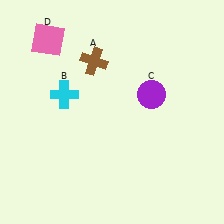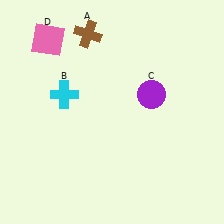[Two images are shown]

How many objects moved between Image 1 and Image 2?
1 object moved between the two images.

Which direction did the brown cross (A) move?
The brown cross (A) moved up.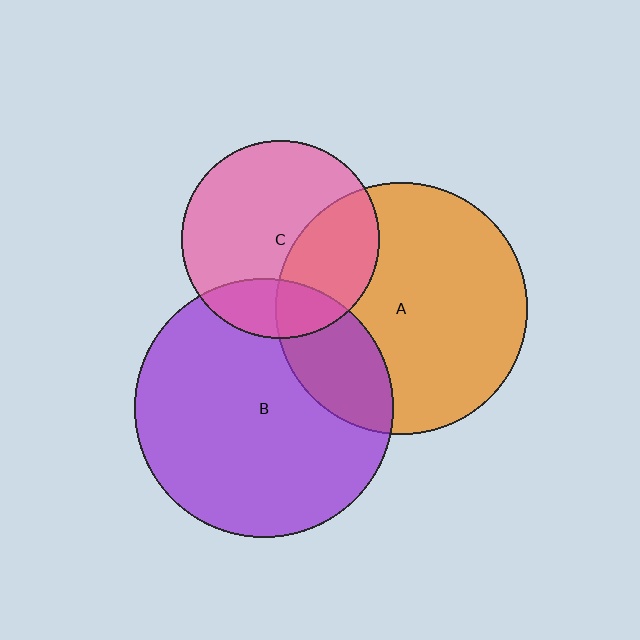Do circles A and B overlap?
Yes.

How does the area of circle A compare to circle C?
Approximately 1.6 times.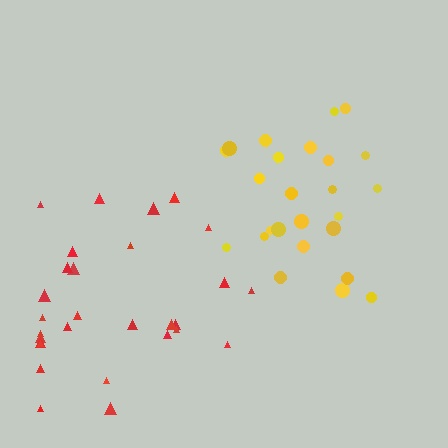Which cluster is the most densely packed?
Yellow.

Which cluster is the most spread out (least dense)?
Red.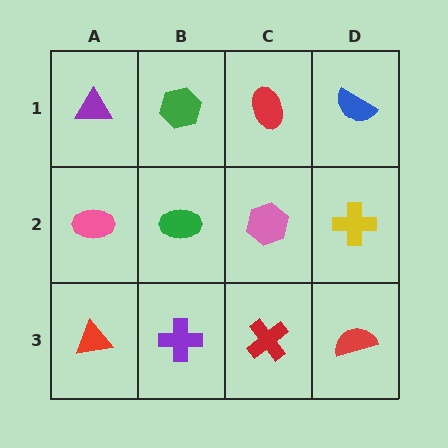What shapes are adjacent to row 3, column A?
A pink ellipse (row 2, column A), a purple cross (row 3, column B).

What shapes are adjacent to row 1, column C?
A pink hexagon (row 2, column C), a green hexagon (row 1, column B), a blue semicircle (row 1, column D).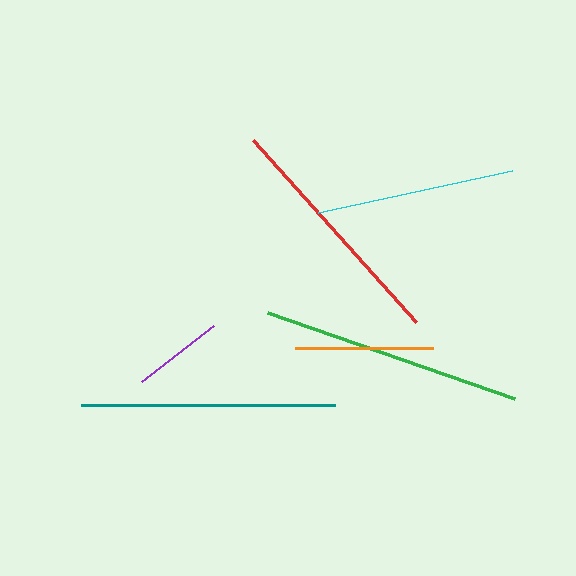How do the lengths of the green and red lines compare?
The green and red lines are approximately the same length.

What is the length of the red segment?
The red segment is approximately 245 pixels long.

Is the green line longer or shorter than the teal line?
The green line is longer than the teal line.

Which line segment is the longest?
The green line is the longest at approximately 261 pixels.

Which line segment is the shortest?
The purple line is the shortest at approximately 91 pixels.